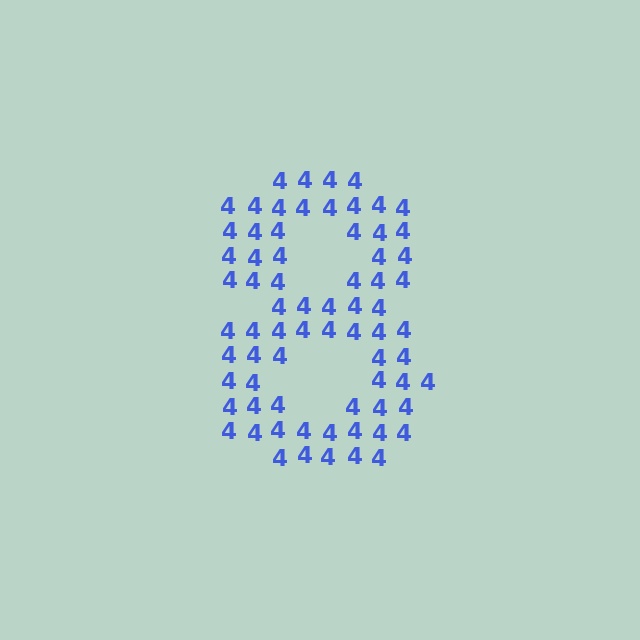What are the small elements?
The small elements are digit 4's.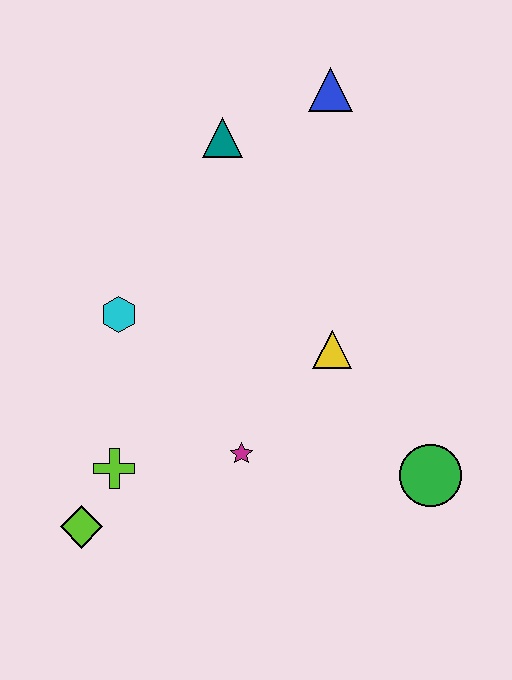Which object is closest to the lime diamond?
The lime cross is closest to the lime diamond.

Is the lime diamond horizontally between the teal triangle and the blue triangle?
No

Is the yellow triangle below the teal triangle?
Yes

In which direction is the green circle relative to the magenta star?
The green circle is to the right of the magenta star.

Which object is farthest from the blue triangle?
The lime diamond is farthest from the blue triangle.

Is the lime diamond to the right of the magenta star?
No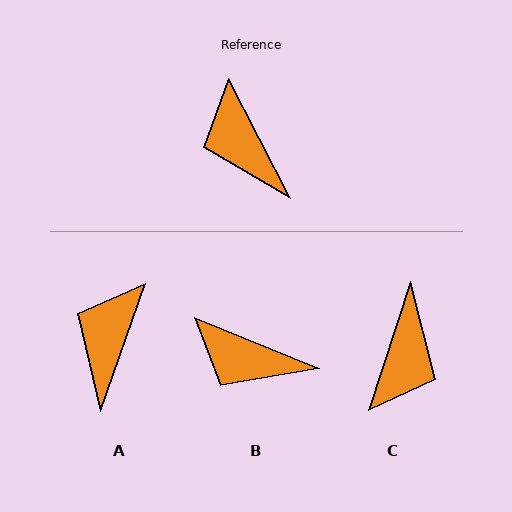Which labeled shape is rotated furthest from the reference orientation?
C, about 135 degrees away.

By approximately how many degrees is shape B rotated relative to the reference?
Approximately 41 degrees counter-clockwise.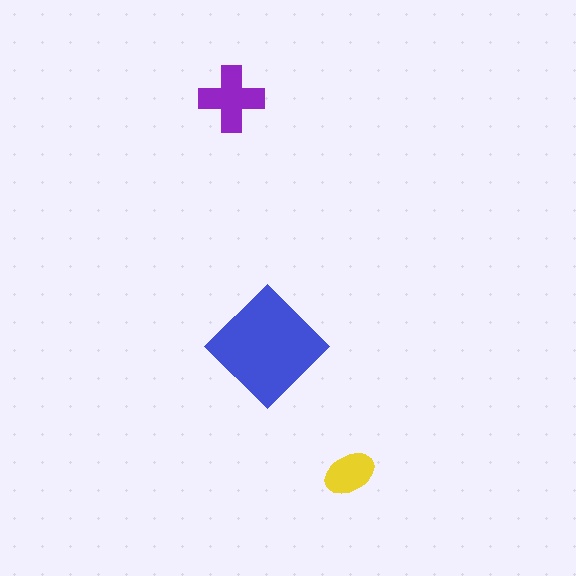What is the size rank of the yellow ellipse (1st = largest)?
3rd.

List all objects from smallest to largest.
The yellow ellipse, the purple cross, the blue diamond.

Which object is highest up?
The purple cross is topmost.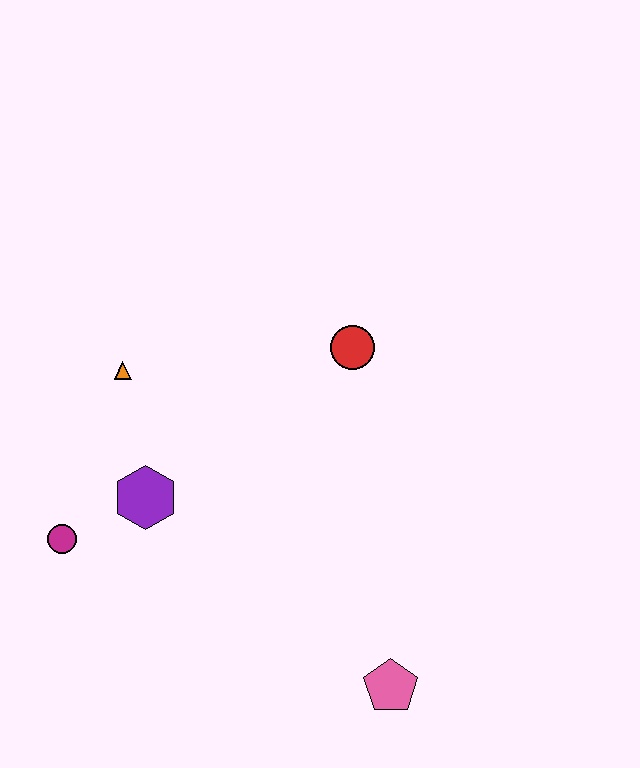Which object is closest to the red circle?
The orange triangle is closest to the red circle.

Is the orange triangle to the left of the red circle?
Yes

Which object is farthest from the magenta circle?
The pink pentagon is farthest from the magenta circle.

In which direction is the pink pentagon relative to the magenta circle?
The pink pentagon is to the right of the magenta circle.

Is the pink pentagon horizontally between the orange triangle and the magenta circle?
No